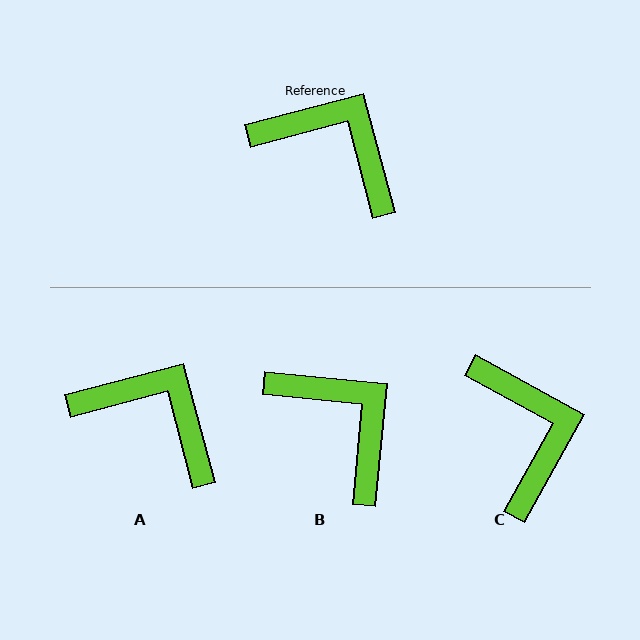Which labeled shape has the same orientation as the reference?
A.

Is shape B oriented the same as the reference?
No, it is off by about 20 degrees.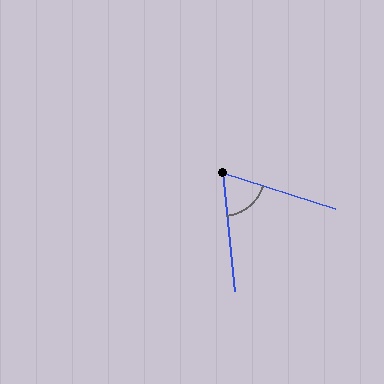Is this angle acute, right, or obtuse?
It is acute.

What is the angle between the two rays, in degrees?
Approximately 67 degrees.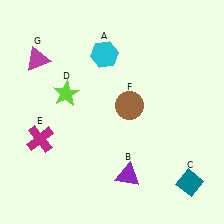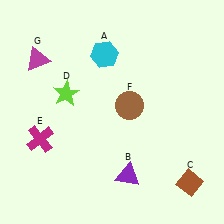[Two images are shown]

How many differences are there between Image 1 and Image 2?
There is 1 difference between the two images.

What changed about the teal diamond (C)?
In Image 1, C is teal. In Image 2, it changed to brown.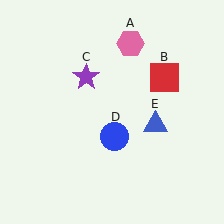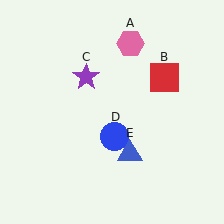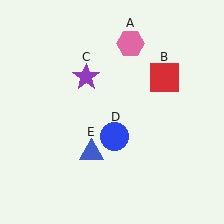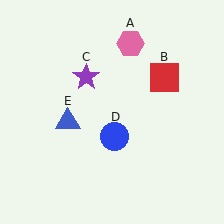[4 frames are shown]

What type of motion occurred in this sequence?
The blue triangle (object E) rotated clockwise around the center of the scene.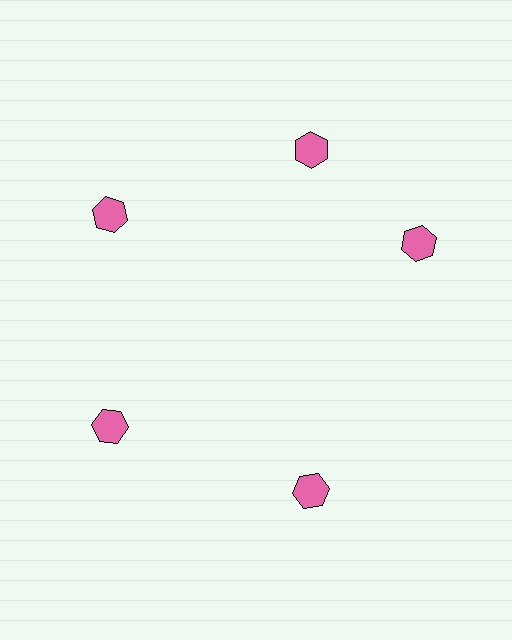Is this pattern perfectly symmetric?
No. The 5 pink hexagons are arranged in a ring, but one element near the 3 o'clock position is rotated out of alignment along the ring, breaking the 5-fold rotational symmetry.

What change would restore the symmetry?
The symmetry would be restored by rotating it back into even spacing with its neighbors so that all 5 hexagons sit at equal angles and equal distance from the center.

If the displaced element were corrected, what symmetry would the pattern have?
It would have 5-fold rotational symmetry — the pattern would map onto itself every 72 degrees.